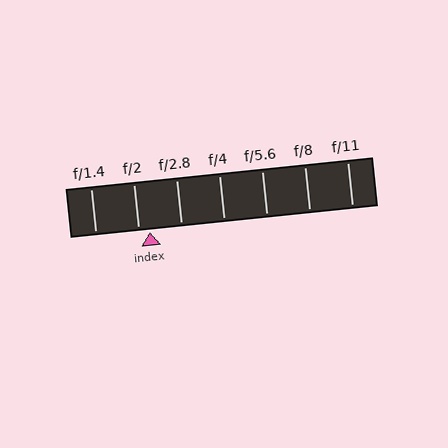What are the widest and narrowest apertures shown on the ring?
The widest aperture shown is f/1.4 and the narrowest is f/11.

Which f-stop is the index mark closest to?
The index mark is closest to f/2.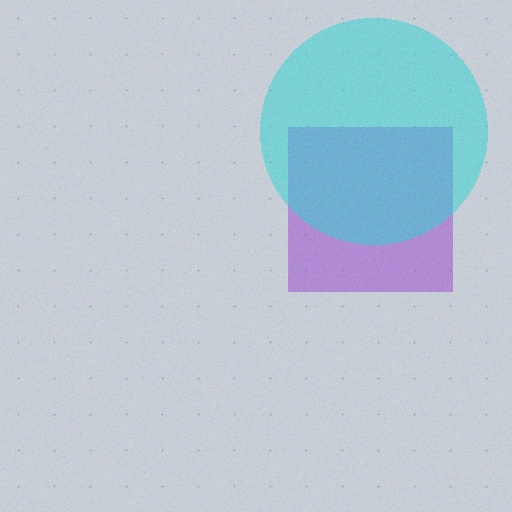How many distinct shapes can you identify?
There are 2 distinct shapes: a purple square, a cyan circle.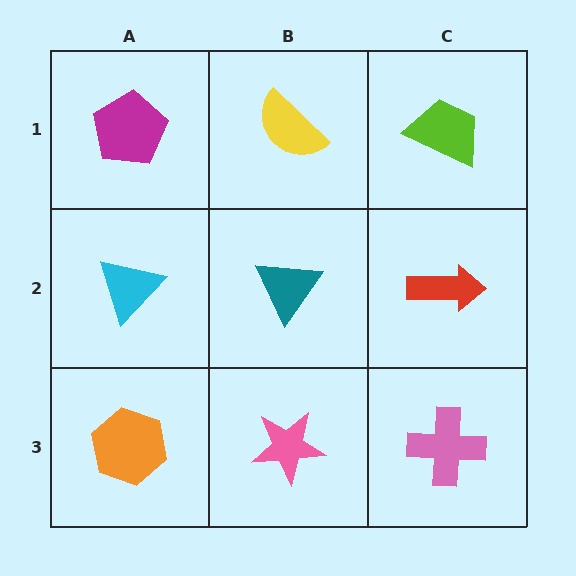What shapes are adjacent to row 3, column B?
A teal triangle (row 2, column B), an orange hexagon (row 3, column A), a pink cross (row 3, column C).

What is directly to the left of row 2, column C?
A teal triangle.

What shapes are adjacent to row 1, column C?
A red arrow (row 2, column C), a yellow semicircle (row 1, column B).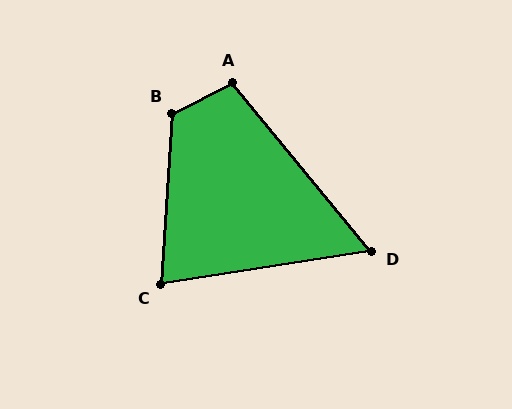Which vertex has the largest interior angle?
B, at approximately 120 degrees.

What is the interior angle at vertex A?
Approximately 102 degrees (obtuse).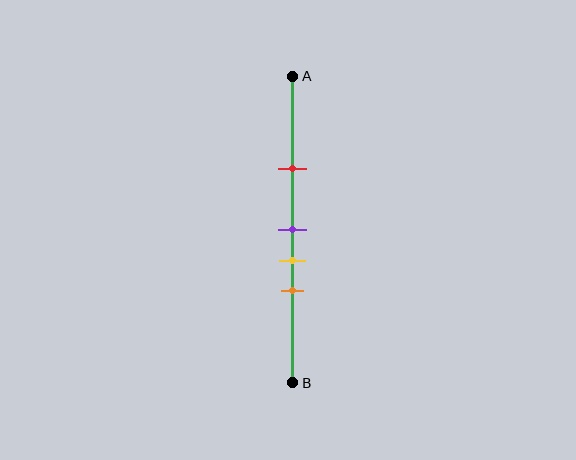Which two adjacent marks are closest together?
The purple and yellow marks are the closest adjacent pair.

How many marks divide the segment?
There are 4 marks dividing the segment.